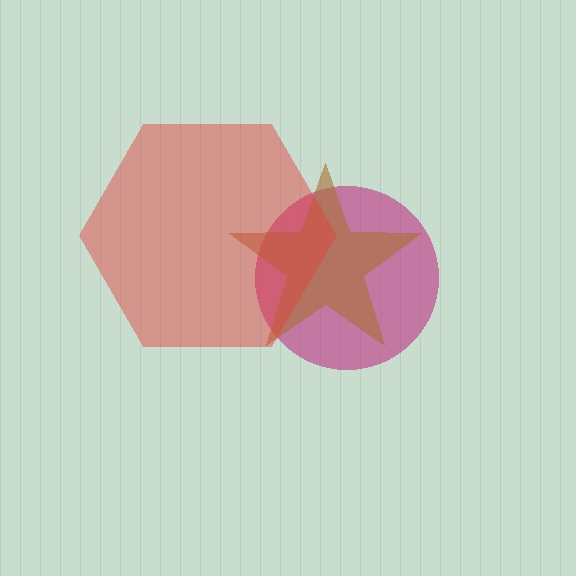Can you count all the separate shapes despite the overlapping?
Yes, there are 3 separate shapes.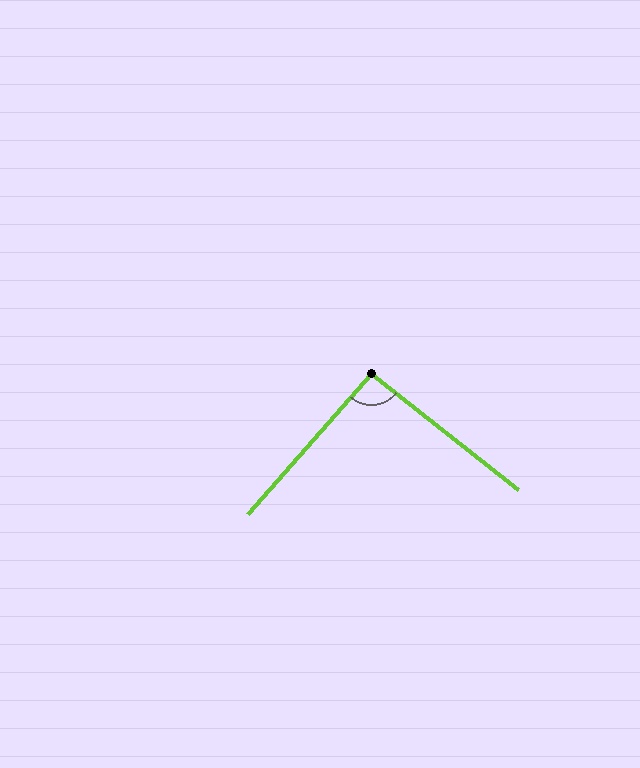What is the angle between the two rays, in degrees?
Approximately 93 degrees.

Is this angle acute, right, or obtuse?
It is approximately a right angle.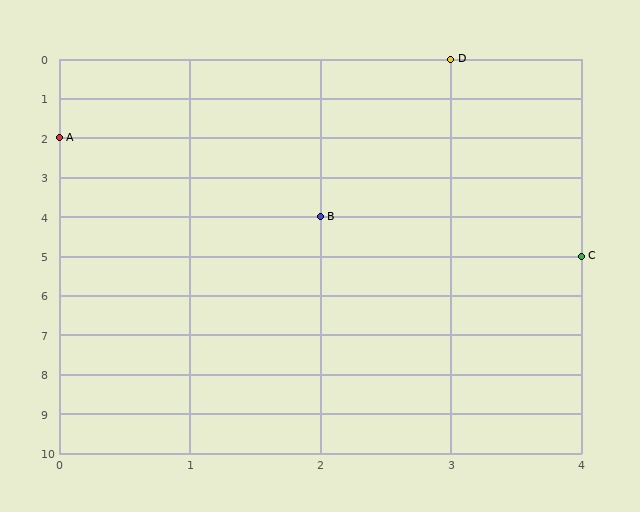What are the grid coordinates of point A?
Point A is at grid coordinates (0, 2).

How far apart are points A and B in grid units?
Points A and B are 2 columns and 2 rows apart (about 2.8 grid units diagonally).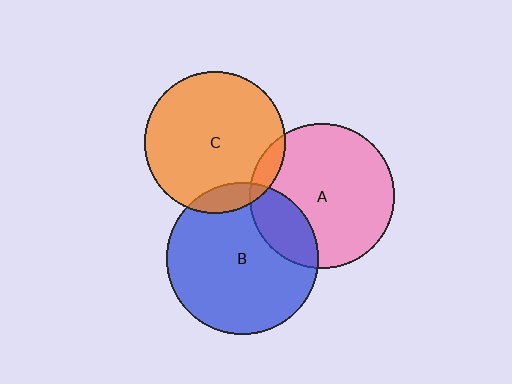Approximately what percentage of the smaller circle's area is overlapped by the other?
Approximately 10%.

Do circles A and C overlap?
Yes.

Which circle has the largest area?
Circle B (blue).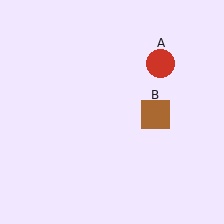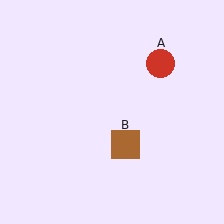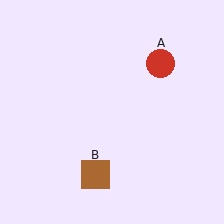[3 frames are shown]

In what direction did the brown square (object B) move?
The brown square (object B) moved down and to the left.